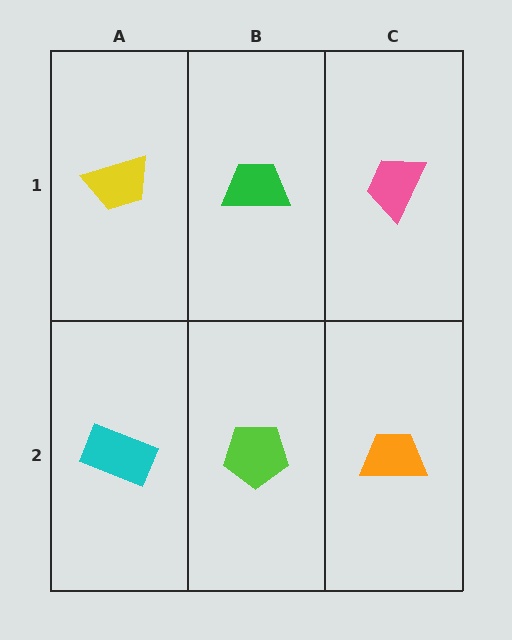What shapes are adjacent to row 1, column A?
A cyan rectangle (row 2, column A), a green trapezoid (row 1, column B).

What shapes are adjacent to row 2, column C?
A pink trapezoid (row 1, column C), a lime pentagon (row 2, column B).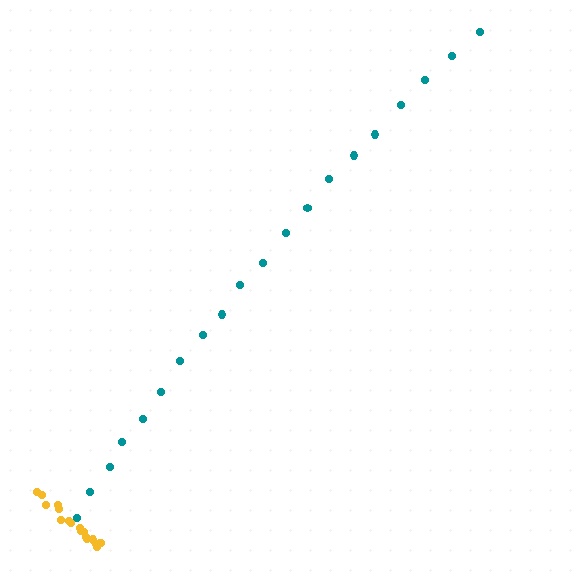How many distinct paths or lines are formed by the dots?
There are 2 distinct paths.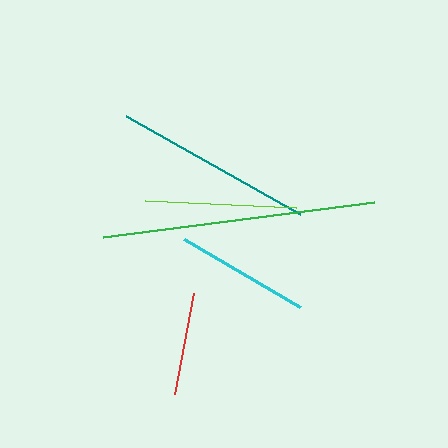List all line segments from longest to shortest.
From longest to shortest: green, teal, lime, cyan, red.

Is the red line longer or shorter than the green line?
The green line is longer than the red line.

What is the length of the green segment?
The green segment is approximately 274 pixels long.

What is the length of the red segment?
The red segment is approximately 103 pixels long.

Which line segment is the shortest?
The red line is the shortest at approximately 103 pixels.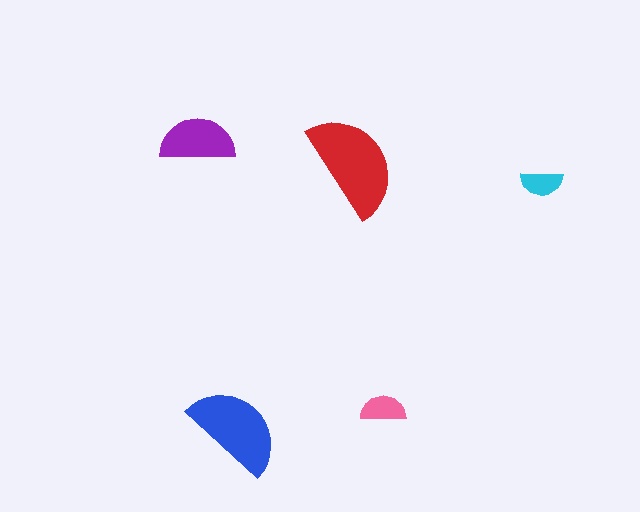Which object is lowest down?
The blue semicircle is bottommost.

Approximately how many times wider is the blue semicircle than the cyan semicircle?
About 2.5 times wider.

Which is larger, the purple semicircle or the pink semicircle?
The purple one.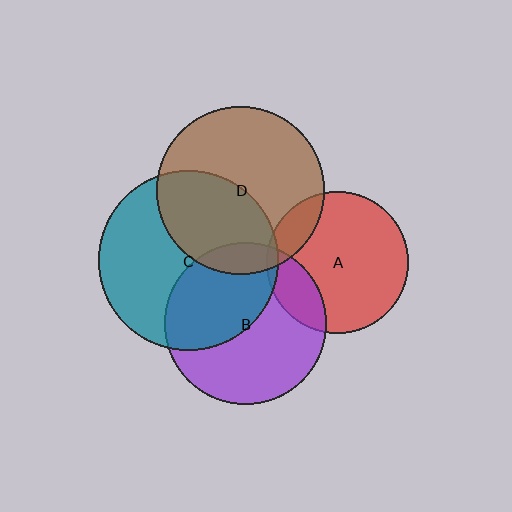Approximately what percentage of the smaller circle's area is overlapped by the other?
Approximately 40%.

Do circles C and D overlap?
Yes.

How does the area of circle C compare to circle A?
Approximately 1.6 times.